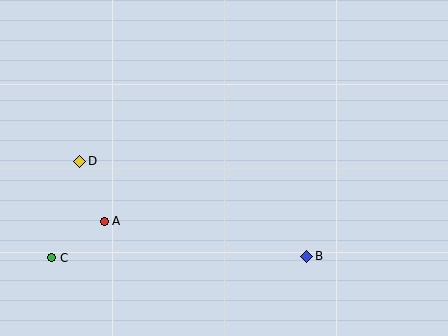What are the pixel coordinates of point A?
Point A is at (104, 221).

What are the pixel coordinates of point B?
Point B is at (307, 256).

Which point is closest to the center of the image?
Point B at (307, 256) is closest to the center.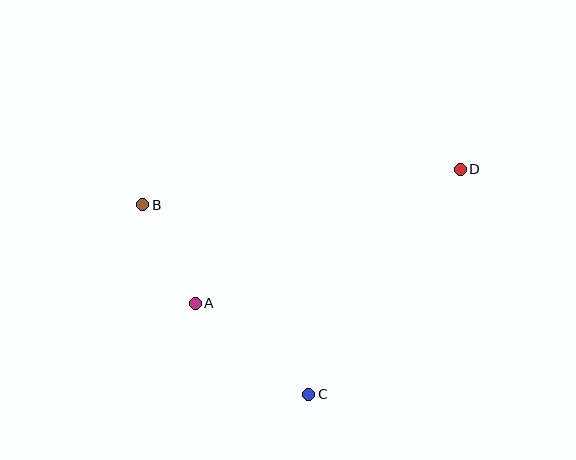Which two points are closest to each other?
Points A and B are closest to each other.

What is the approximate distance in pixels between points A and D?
The distance between A and D is approximately 297 pixels.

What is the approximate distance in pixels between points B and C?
The distance between B and C is approximately 252 pixels.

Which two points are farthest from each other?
Points B and D are farthest from each other.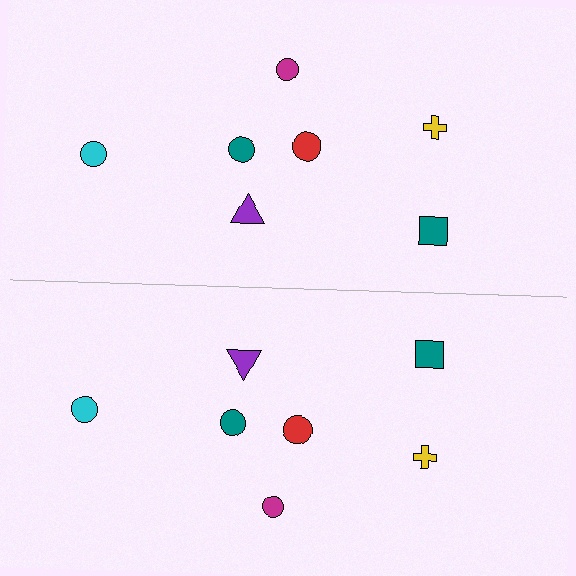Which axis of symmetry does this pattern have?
The pattern has a horizontal axis of symmetry running through the center of the image.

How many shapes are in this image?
There are 14 shapes in this image.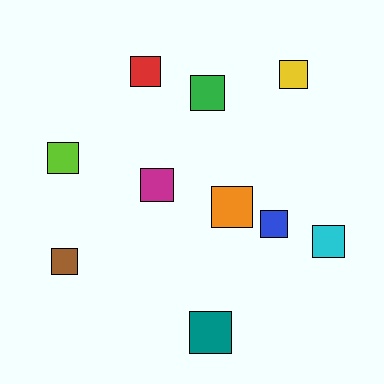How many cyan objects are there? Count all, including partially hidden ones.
There is 1 cyan object.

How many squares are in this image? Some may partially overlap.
There are 10 squares.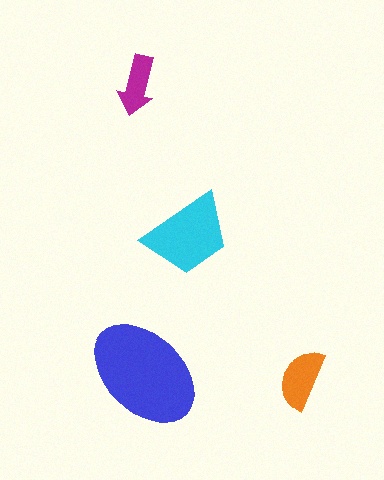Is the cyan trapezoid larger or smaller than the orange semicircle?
Larger.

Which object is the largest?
The blue ellipse.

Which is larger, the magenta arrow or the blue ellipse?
The blue ellipse.